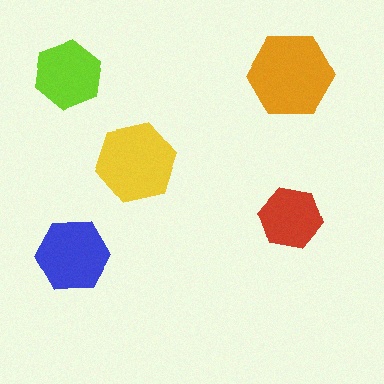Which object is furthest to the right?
The orange hexagon is rightmost.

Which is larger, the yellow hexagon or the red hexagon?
The yellow one.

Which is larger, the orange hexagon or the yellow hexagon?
The orange one.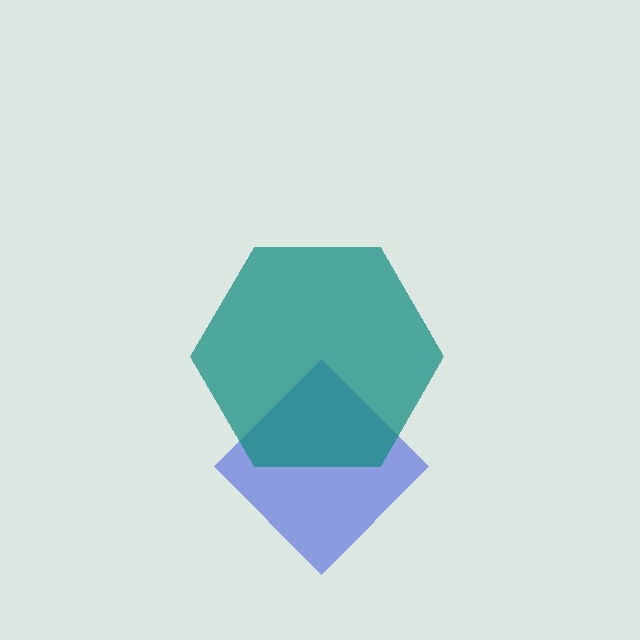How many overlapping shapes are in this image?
There are 2 overlapping shapes in the image.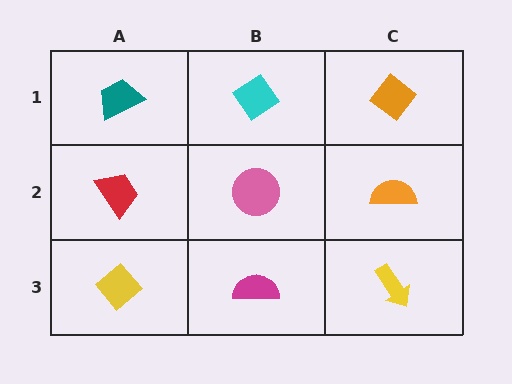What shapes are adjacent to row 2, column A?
A teal trapezoid (row 1, column A), a yellow diamond (row 3, column A), a pink circle (row 2, column B).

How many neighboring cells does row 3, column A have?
2.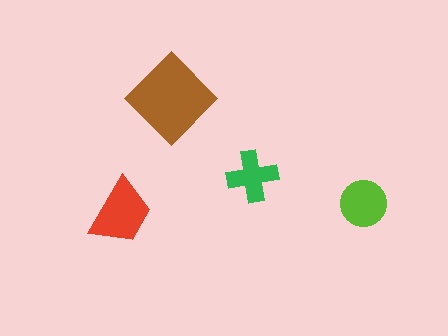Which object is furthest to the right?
The lime circle is rightmost.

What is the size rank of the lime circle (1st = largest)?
3rd.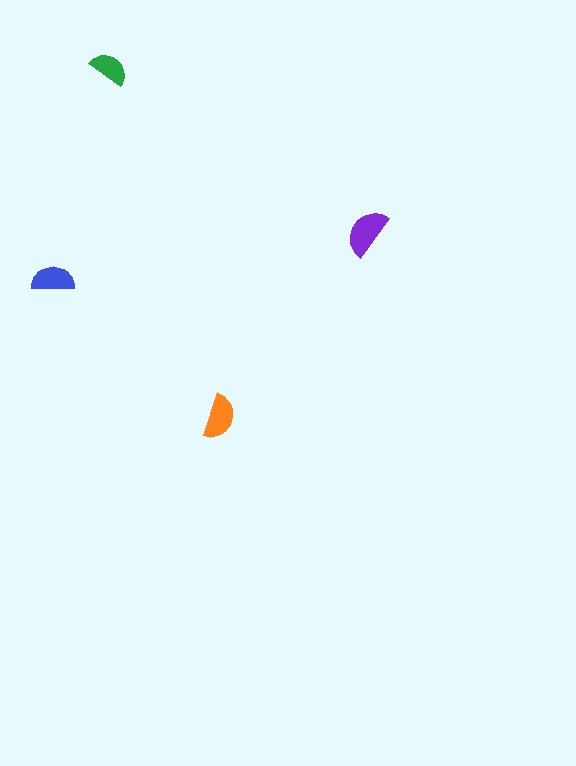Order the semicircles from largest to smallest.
the purple one, the orange one, the blue one, the green one.